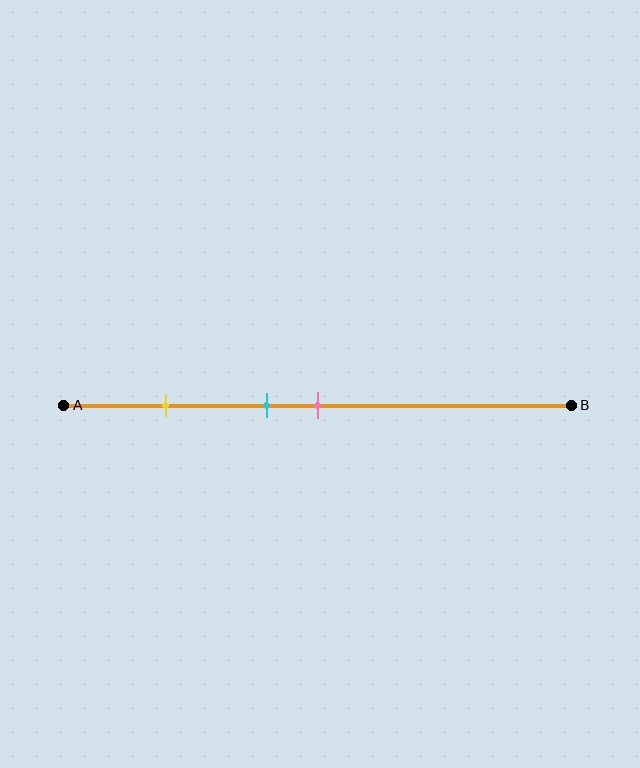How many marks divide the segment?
There are 3 marks dividing the segment.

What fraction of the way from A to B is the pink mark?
The pink mark is approximately 50% (0.5) of the way from A to B.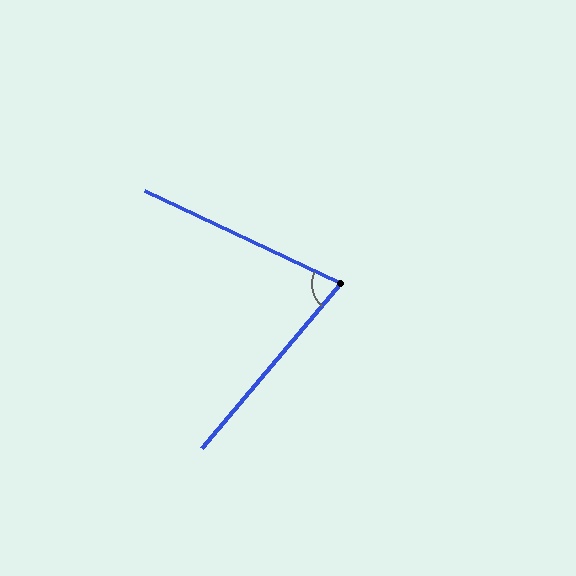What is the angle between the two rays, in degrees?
Approximately 75 degrees.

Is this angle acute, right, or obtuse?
It is acute.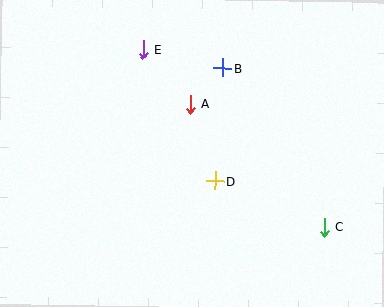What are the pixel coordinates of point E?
Point E is at (143, 50).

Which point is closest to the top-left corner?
Point E is closest to the top-left corner.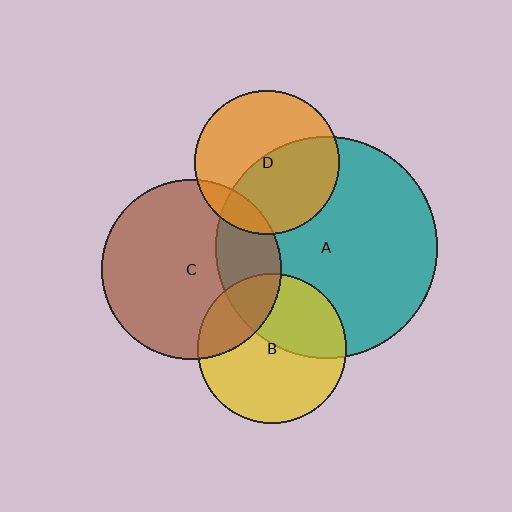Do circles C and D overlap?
Yes.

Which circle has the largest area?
Circle A (teal).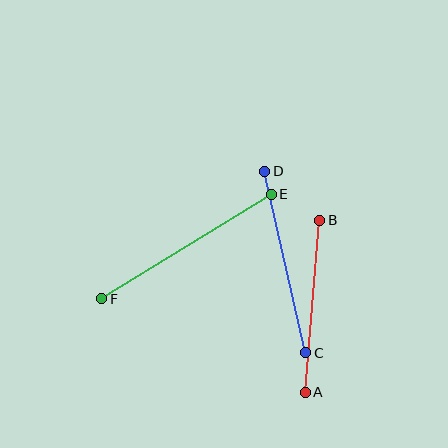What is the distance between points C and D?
The distance is approximately 186 pixels.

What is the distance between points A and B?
The distance is approximately 173 pixels.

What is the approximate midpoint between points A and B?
The midpoint is at approximately (313, 306) pixels.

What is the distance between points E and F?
The distance is approximately 199 pixels.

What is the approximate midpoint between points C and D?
The midpoint is at approximately (285, 262) pixels.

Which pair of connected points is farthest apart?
Points E and F are farthest apart.